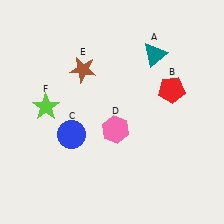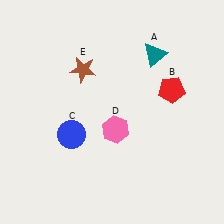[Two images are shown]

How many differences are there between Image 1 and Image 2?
There is 1 difference between the two images.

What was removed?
The lime star (F) was removed in Image 2.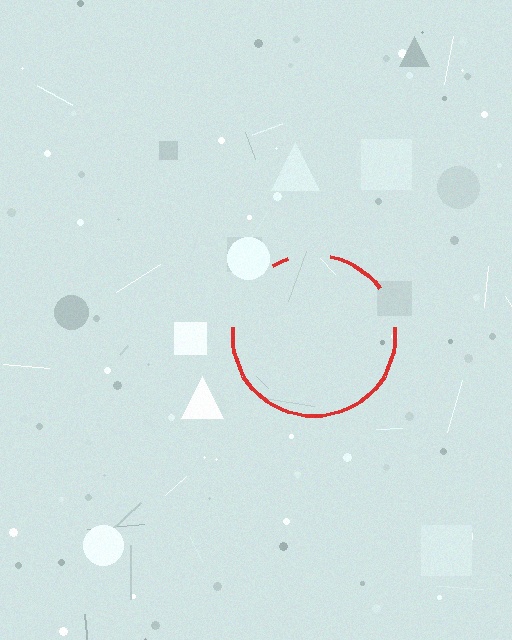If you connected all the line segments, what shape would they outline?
They would outline a circle.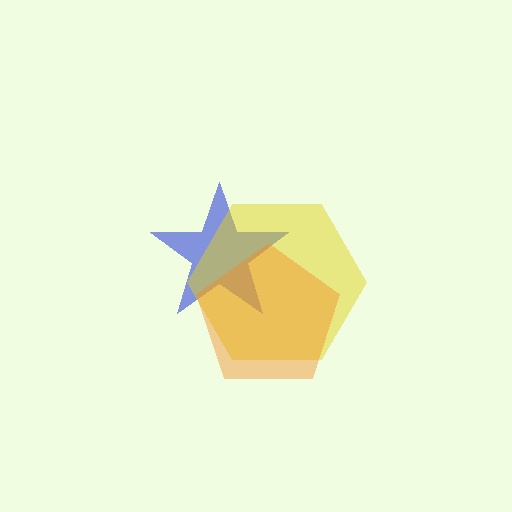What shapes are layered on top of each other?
The layered shapes are: a blue star, a yellow hexagon, an orange pentagon.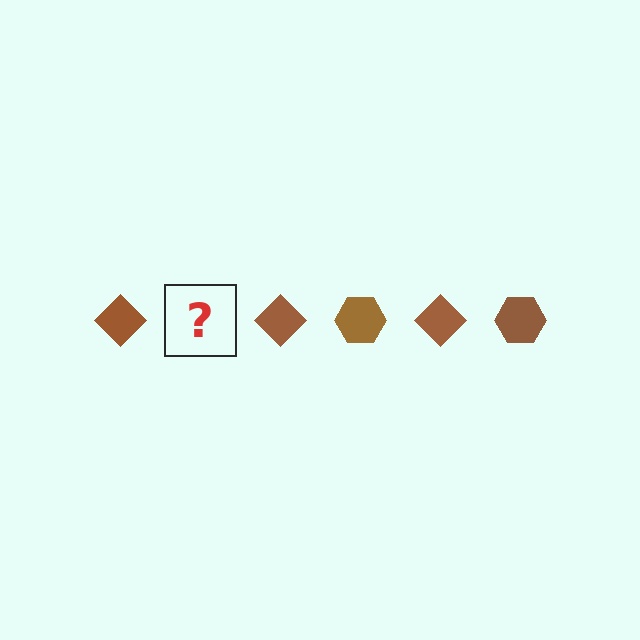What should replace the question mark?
The question mark should be replaced with a brown hexagon.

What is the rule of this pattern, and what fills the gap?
The rule is that the pattern cycles through diamond, hexagon shapes in brown. The gap should be filled with a brown hexagon.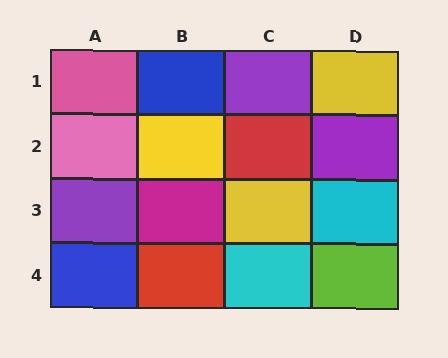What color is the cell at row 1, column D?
Yellow.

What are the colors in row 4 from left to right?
Blue, red, cyan, lime.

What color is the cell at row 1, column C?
Purple.